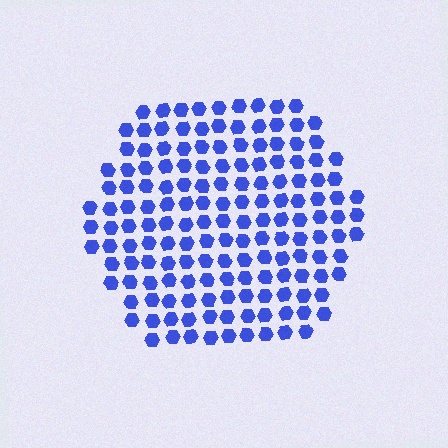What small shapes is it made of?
It is made of small hexagons.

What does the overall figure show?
The overall figure shows a hexagon.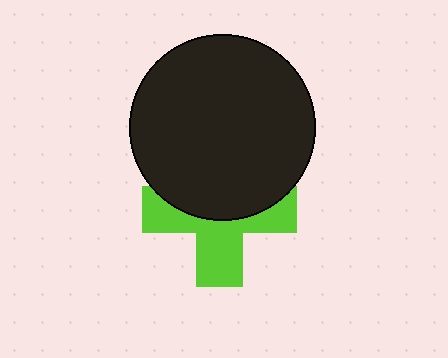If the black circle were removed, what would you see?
You would see the complete lime cross.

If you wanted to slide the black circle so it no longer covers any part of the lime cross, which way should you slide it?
Slide it up — that is the most direct way to separate the two shapes.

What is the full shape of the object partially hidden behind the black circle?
The partially hidden object is a lime cross.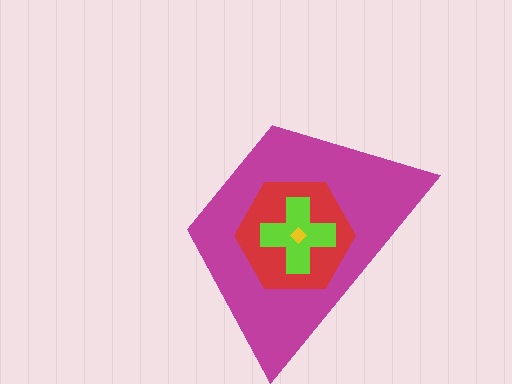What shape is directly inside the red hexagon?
The lime cross.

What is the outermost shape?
The magenta trapezoid.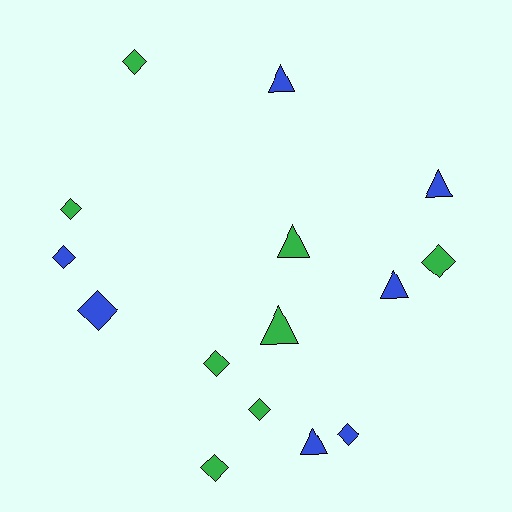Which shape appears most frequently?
Diamond, with 9 objects.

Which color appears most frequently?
Green, with 8 objects.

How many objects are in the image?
There are 15 objects.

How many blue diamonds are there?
There are 3 blue diamonds.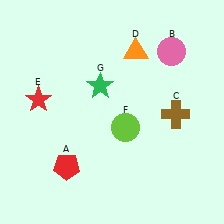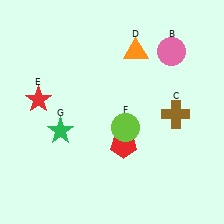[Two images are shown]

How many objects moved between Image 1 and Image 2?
2 objects moved between the two images.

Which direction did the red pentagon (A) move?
The red pentagon (A) moved right.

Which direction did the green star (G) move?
The green star (G) moved down.